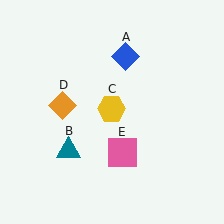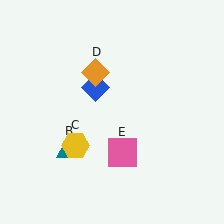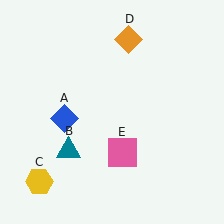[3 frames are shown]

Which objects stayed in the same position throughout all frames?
Teal triangle (object B) and pink square (object E) remained stationary.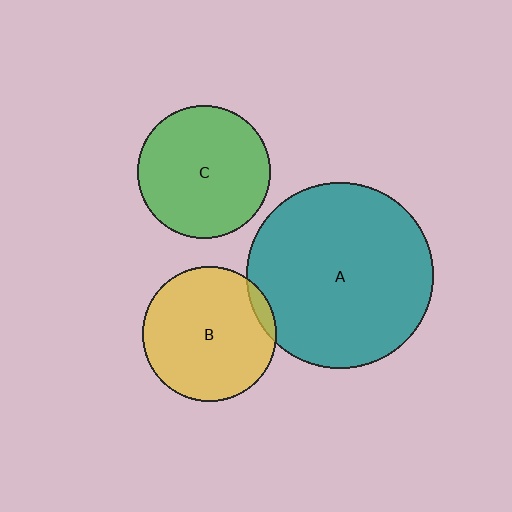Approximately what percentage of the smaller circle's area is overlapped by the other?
Approximately 5%.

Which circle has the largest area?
Circle A (teal).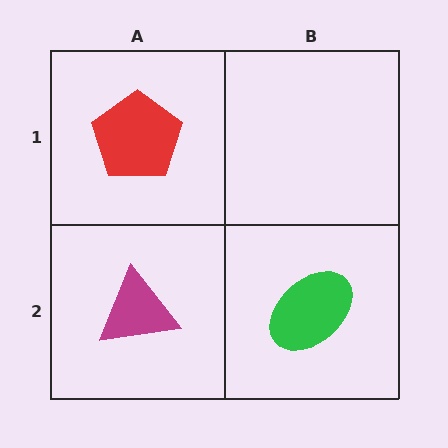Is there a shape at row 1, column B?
No, that cell is empty.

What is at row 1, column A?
A red pentagon.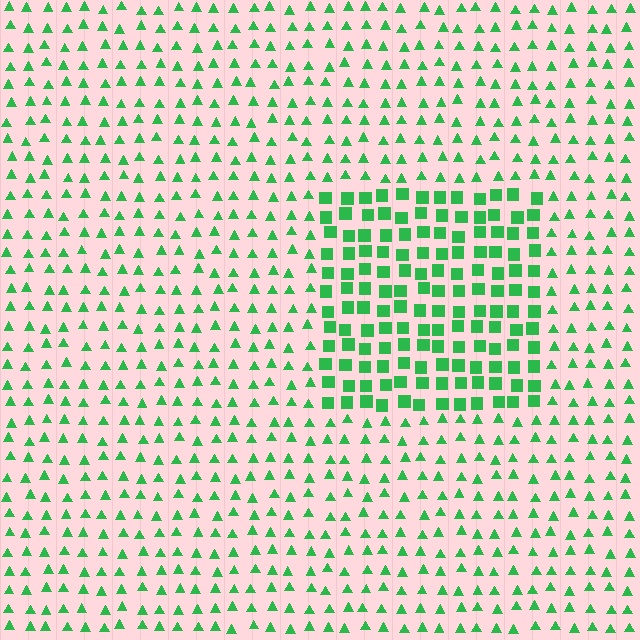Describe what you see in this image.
The image is filled with small green elements arranged in a uniform grid. A rectangle-shaped region contains squares, while the surrounding area contains triangles. The boundary is defined purely by the change in element shape.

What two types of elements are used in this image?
The image uses squares inside the rectangle region and triangles outside it.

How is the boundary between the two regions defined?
The boundary is defined by a change in element shape: squares inside vs. triangles outside. All elements share the same color and spacing.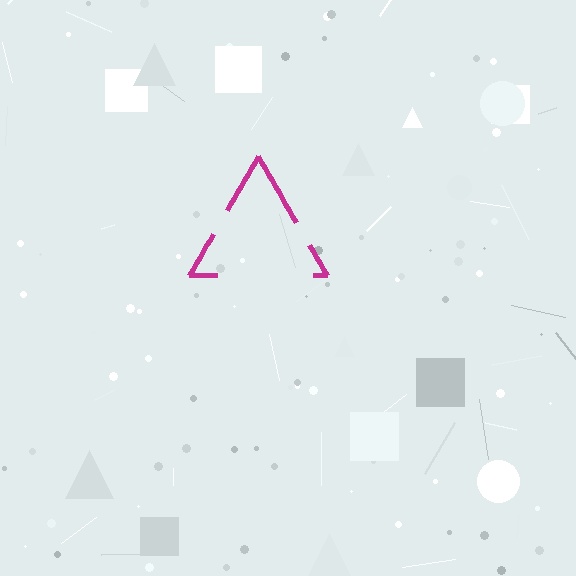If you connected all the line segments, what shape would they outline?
They would outline a triangle.